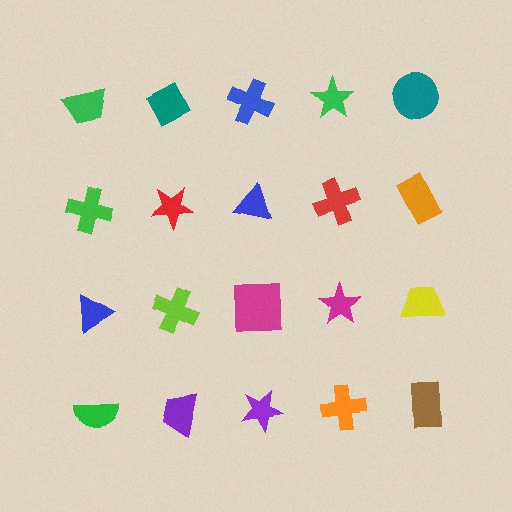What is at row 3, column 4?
A magenta star.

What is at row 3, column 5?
A yellow trapezoid.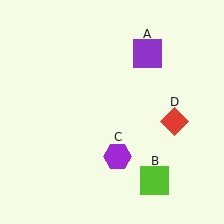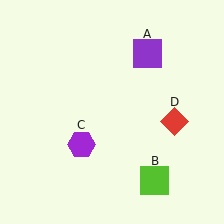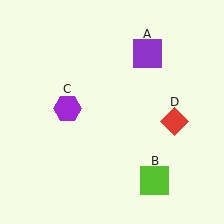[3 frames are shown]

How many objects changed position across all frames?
1 object changed position: purple hexagon (object C).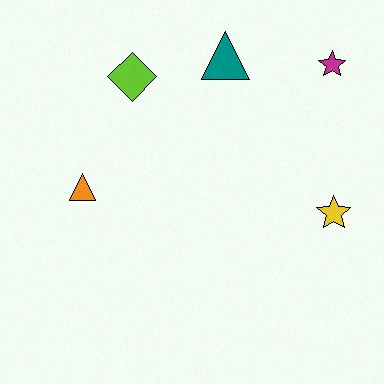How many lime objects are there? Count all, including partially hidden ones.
There is 1 lime object.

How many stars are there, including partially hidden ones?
There are 2 stars.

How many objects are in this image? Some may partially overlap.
There are 5 objects.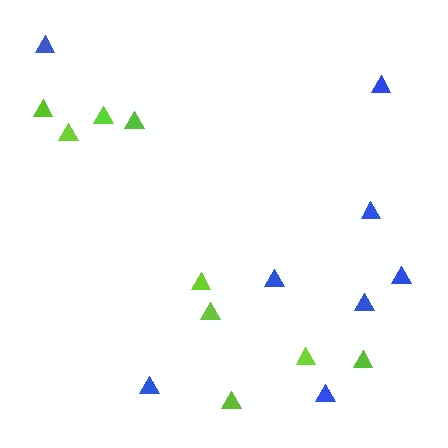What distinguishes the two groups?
There are 2 groups: one group of blue triangles (8) and one group of lime triangles (9).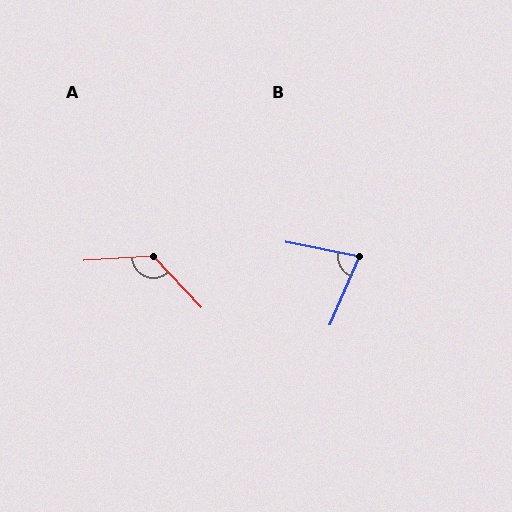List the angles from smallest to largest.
B (78°), A (130°).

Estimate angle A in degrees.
Approximately 130 degrees.